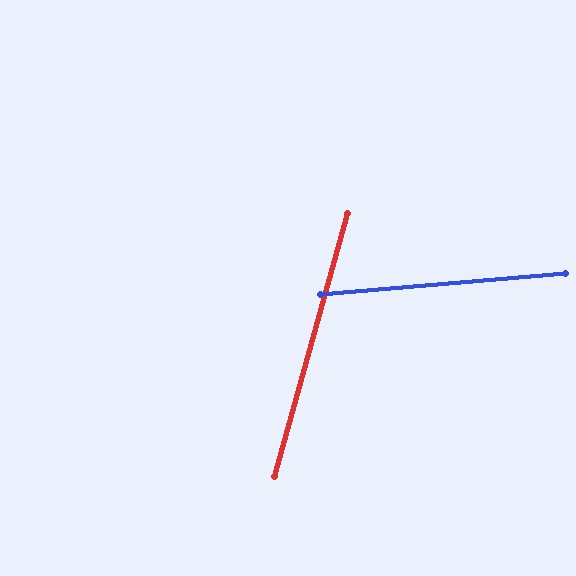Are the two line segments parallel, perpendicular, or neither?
Neither parallel nor perpendicular — they differ by about 70°.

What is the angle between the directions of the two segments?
Approximately 70 degrees.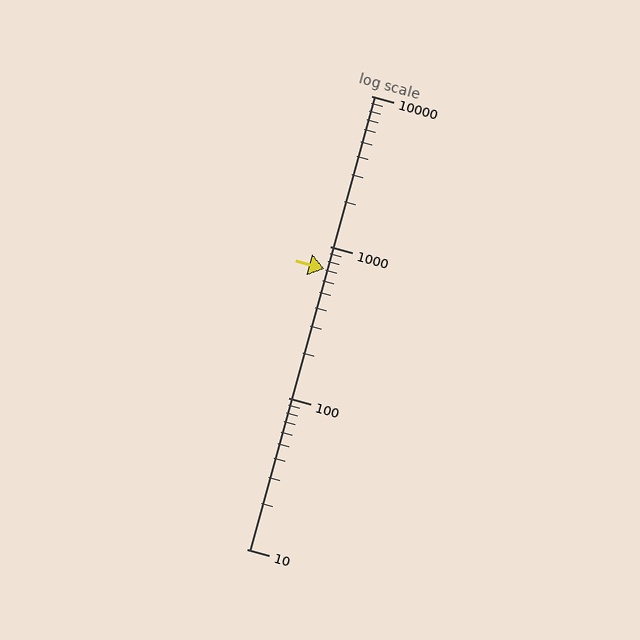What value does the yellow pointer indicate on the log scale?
The pointer indicates approximately 720.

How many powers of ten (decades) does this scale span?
The scale spans 3 decades, from 10 to 10000.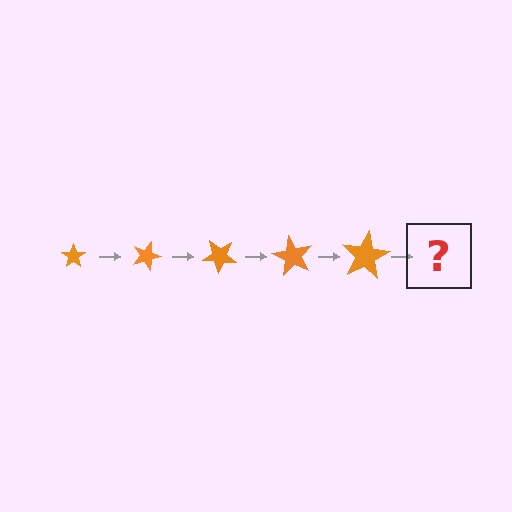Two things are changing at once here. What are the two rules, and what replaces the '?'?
The two rules are that the star grows larger each step and it rotates 20 degrees each step. The '?' should be a star, larger than the previous one and rotated 100 degrees from the start.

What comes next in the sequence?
The next element should be a star, larger than the previous one and rotated 100 degrees from the start.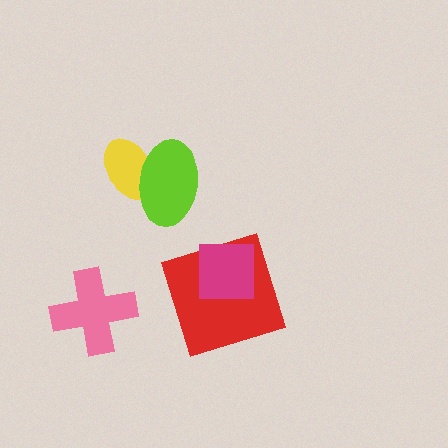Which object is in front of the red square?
The magenta square is in front of the red square.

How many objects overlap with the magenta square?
1 object overlaps with the magenta square.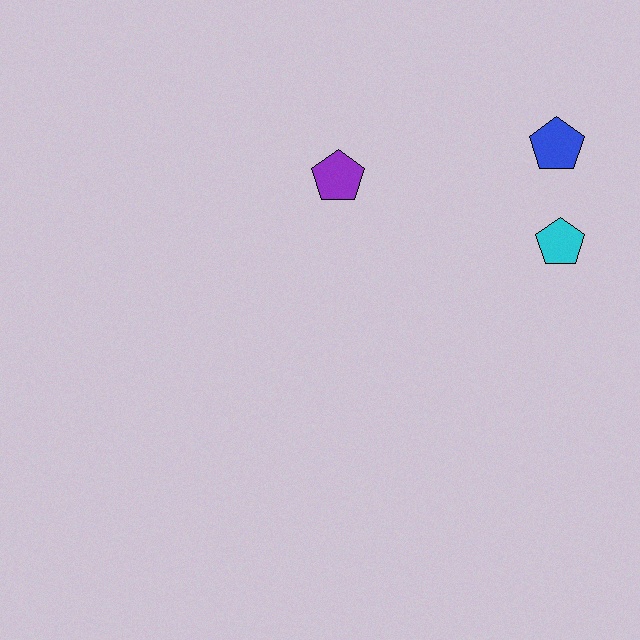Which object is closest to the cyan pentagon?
The blue pentagon is closest to the cyan pentagon.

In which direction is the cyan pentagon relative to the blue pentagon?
The cyan pentagon is below the blue pentagon.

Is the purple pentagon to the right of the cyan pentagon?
No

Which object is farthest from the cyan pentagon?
The purple pentagon is farthest from the cyan pentagon.